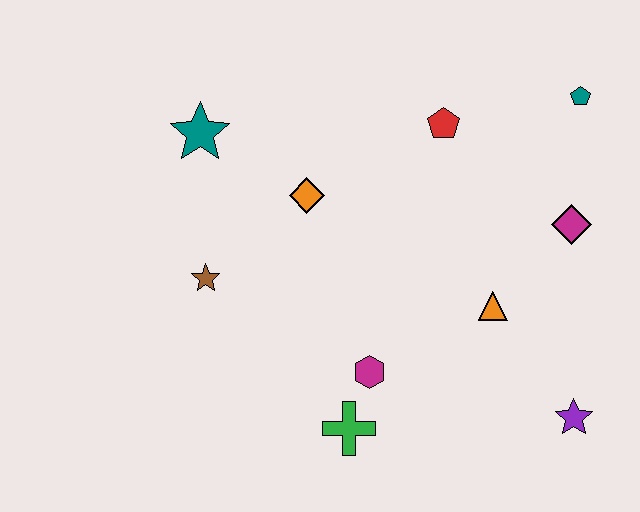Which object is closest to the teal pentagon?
The magenta diamond is closest to the teal pentagon.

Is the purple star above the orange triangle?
No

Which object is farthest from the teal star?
The purple star is farthest from the teal star.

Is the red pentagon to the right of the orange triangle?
No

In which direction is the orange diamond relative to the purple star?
The orange diamond is to the left of the purple star.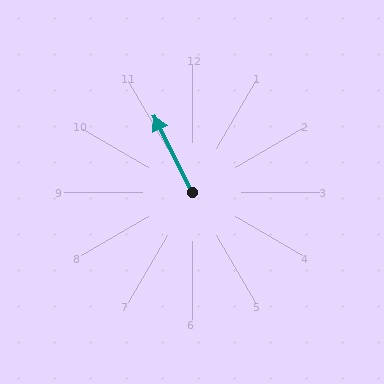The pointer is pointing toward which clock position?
Roughly 11 o'clock.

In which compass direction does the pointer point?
Northwest.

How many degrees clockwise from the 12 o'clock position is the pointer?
Approximately 333 degrees.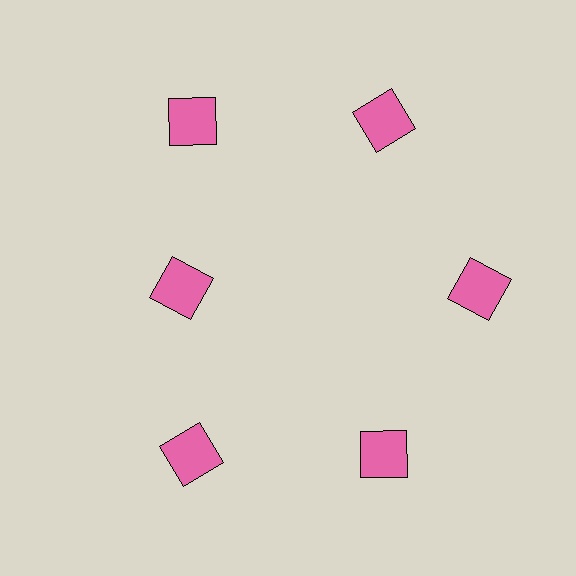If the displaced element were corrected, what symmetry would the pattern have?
It would have 6-fold rotational symmetry — the pattern would map onto itself every 60 degrees.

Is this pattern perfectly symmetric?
No. The 6 pink squares are arranged in a ring, but one element near the 9 o'clock position is pulled inward toward the center, breaking the 6-fold rotational symmetry.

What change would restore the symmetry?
The symmetry would be restored by moving it outward, back onto the ring so that all 6 squares sit at equal angles and equal distance from the center.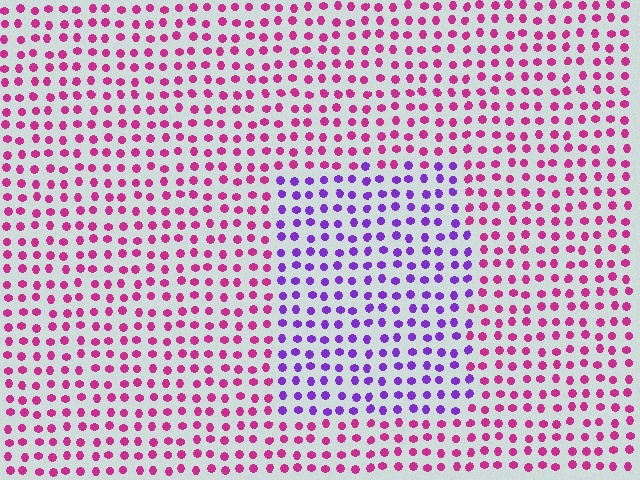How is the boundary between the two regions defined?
The boundary is defined purely by a slight shift in hue (about 50 degrees). Spacing, size, and orientation are identical on both sides.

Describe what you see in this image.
The image is filled with small magenta elements in a uniform arrangement. A rectangle-shaped region is visible where the elements are tinted to a slightly different hue, forming a subtle color boundary.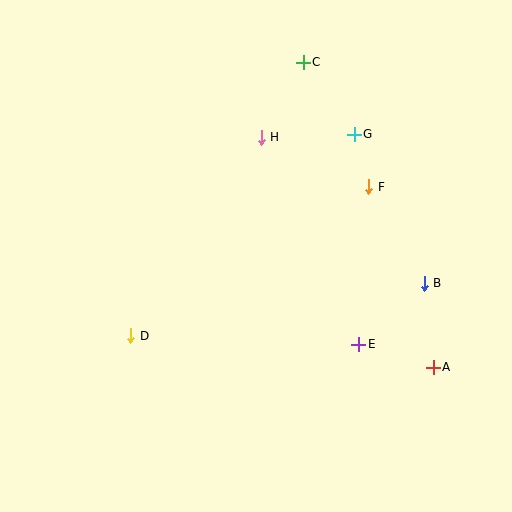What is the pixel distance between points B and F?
The distance between B and F is 111 pixels.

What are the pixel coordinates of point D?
Point D is at (131, 336).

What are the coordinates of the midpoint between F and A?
The midpoint between F and A is at (401, 277).